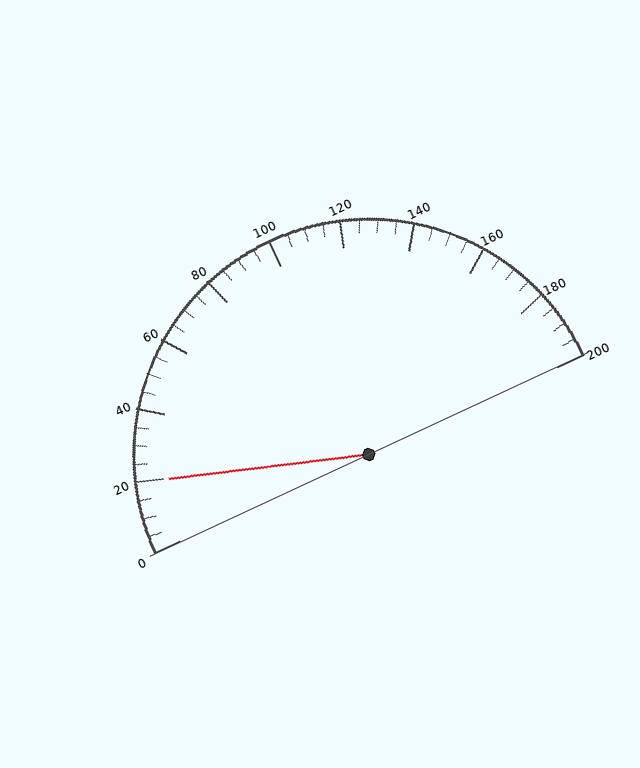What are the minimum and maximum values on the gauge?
The gauge ranges from 0 to 200.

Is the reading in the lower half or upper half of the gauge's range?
The reading is in the lower half of the range (0 to 200).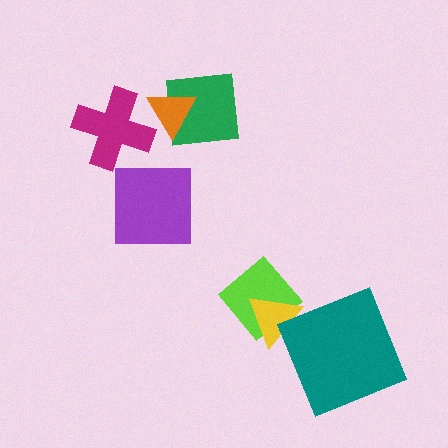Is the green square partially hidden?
Yes, it is partially covered by another shape.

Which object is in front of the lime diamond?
The yellow triangle is in front of the lime diamond.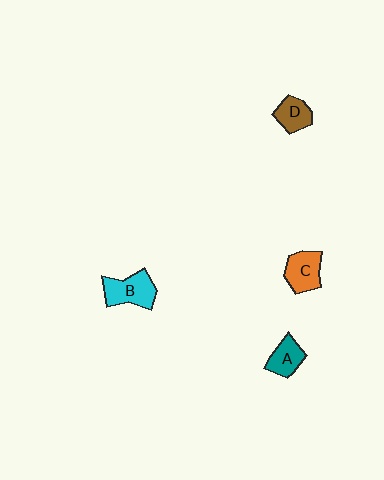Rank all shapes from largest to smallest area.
From largest to smallest: B (cyan), C (orange), A (teal), D (brown).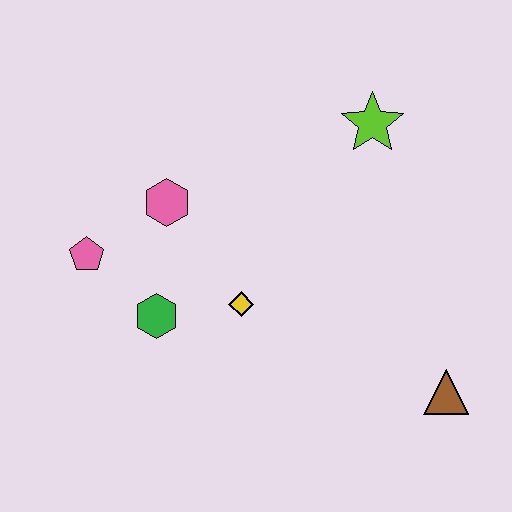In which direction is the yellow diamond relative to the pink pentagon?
The yellow diamond is to the right of the pink pentagon.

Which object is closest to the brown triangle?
The yellow diamond is closest to the brown triangle.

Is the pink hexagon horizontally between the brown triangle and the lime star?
No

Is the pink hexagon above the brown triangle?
Yes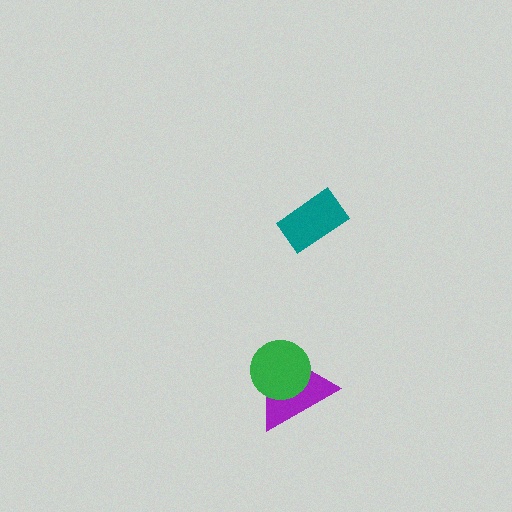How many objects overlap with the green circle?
1 object overlaps with the green circle.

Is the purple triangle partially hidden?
Yes, it is partially covered by another shape.